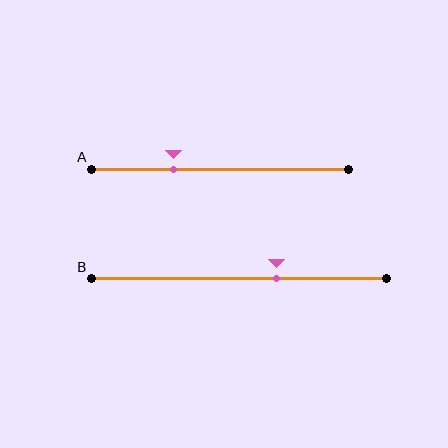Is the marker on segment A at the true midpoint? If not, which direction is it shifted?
No, the marker on segment A is shifted to the left by about 18% of the segment length.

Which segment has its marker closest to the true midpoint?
Segment B has its marker closest to the true midpoint.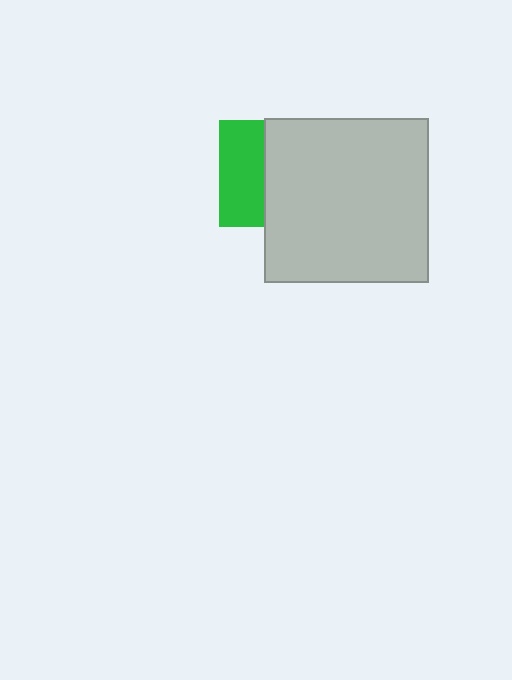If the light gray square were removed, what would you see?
You would see the complete green square.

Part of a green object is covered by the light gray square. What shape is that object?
It is a square.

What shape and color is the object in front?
The object in front is a light gray square.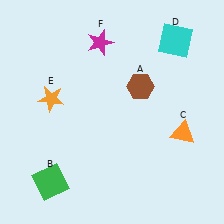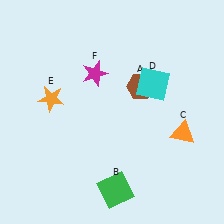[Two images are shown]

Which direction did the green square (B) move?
The green square (B) moved right.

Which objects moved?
The objects that moved are: the green square (B), the cyan square (D), the magenta star (F).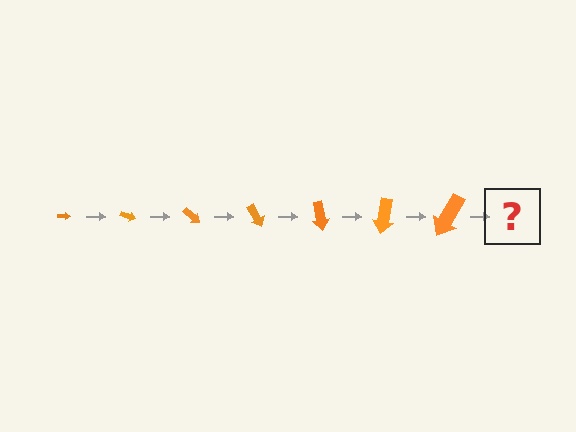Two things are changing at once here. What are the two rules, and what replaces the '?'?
The two rules are that the arrow grows larger each step and it rotates 20 degrees each step. The '?' should be an arrow, larger than the previous one and rotated 140 degrees from the start.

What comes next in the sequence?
The next element should be an arrow, larger than the previous one and rotated 140 degrees from the start.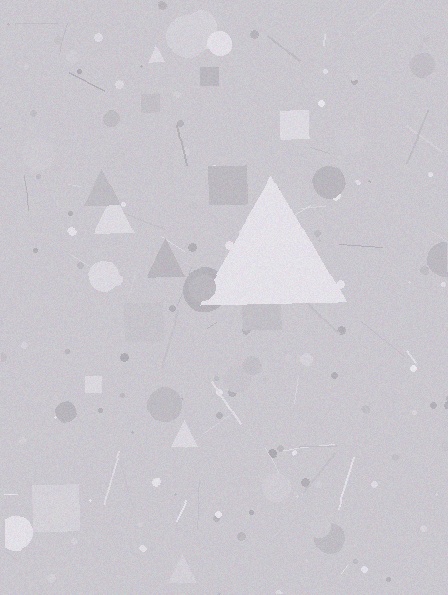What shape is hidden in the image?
A triangle is hidden in the image.